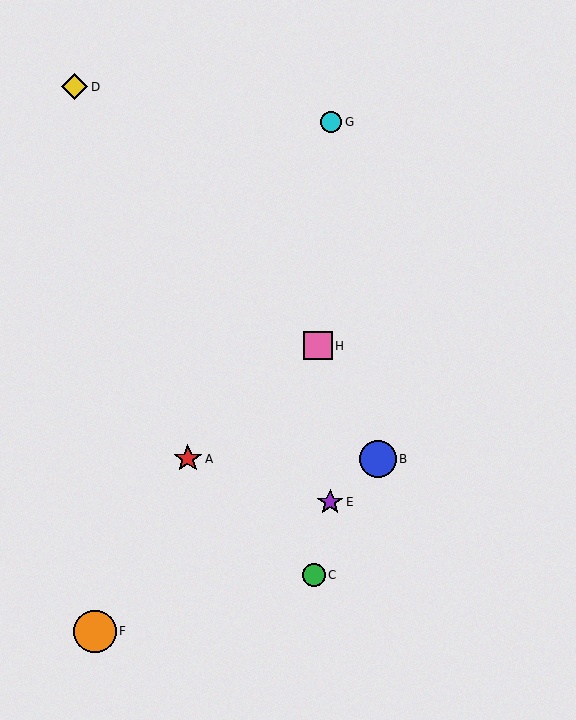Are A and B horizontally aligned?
Yes, both are at y≈459.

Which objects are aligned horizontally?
Objects A, B are aligned horizontally.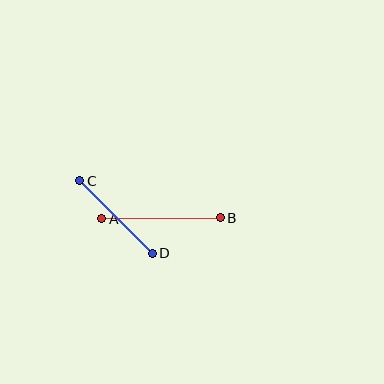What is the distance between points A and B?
The distance is approximately 118 pixels.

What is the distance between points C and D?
The distance is approximately 102 pixels.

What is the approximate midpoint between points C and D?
The midpoint is at approximately (116, 217) pixels.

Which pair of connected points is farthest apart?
Points A and B are farthest apart.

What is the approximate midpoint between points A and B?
The midpoint is at approximately (161, 218) pixels.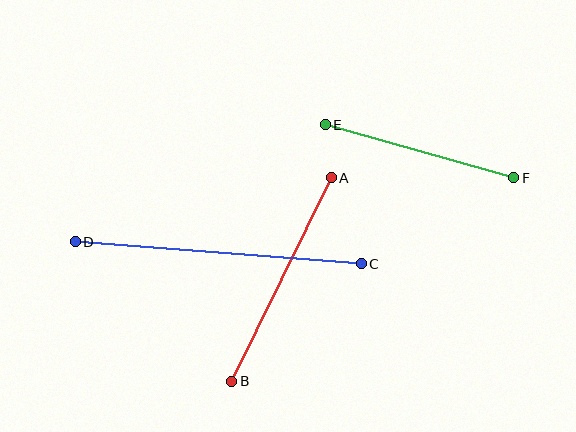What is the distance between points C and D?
The distance is approximately 287 pixels.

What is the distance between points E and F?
The distance is approximately 196 pixels.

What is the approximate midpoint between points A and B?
The midpoint is at approximately (281, 280) pixels.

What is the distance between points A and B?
The distance is approximately 227 pixels.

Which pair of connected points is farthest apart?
Points C and D are farthest apart.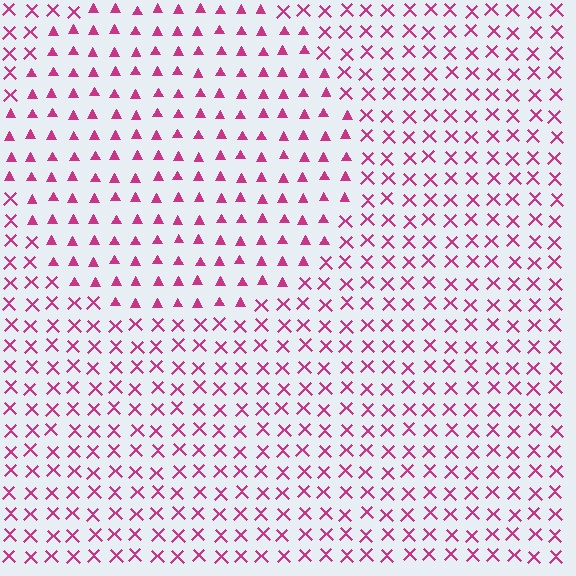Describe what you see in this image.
The image is filled with small magenta elements arranged in a uniform grid. A circle-shaped region contains triangles, while the surrounding area contains X marks. The boundary is defined purely by the change in element shape.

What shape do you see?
I see a circle.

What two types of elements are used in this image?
The image uses triangles inside the circle region and X marks outside it.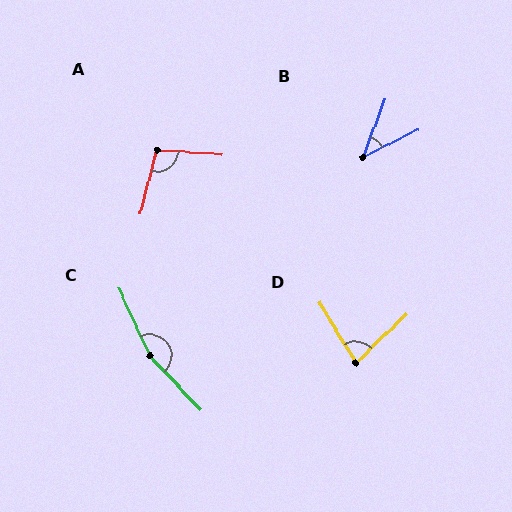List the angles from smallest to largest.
B (43°), D (77°), A (100°), C (162°).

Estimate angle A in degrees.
Approximately 100 degrees.